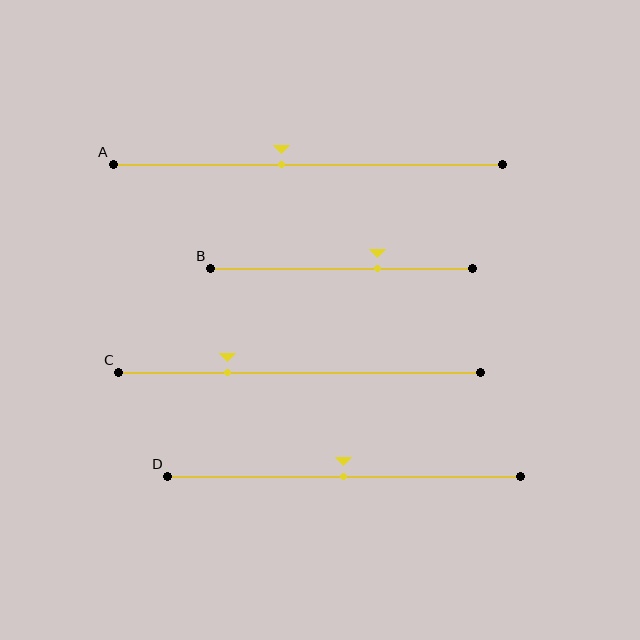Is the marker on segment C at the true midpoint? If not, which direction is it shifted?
No, the marker on segment C is shifted to the left by about 20% of the segment length.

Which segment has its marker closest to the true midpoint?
Segment D has its marker closest to the true midpoint.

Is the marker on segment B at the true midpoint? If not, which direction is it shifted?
No, the marker on segment B is shifted to the right by about 13% of the segment length.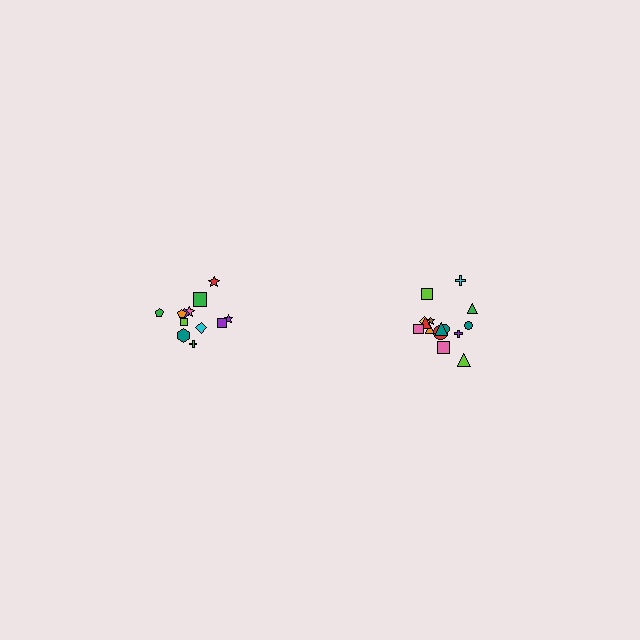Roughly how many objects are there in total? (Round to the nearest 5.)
Roughly 25 objects in total.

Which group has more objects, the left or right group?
The right group.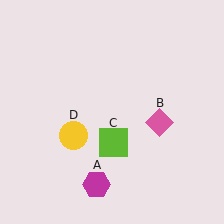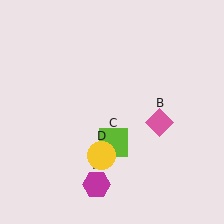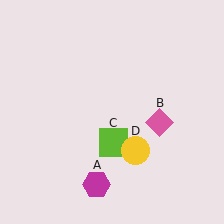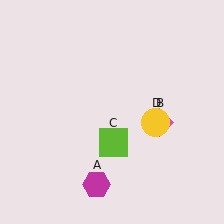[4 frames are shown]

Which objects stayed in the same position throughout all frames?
Magenta hexagon (object A) and pink diamond (object B) and lime square (object C) remained stationary.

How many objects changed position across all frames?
1 object changed position: yellow circle (object D).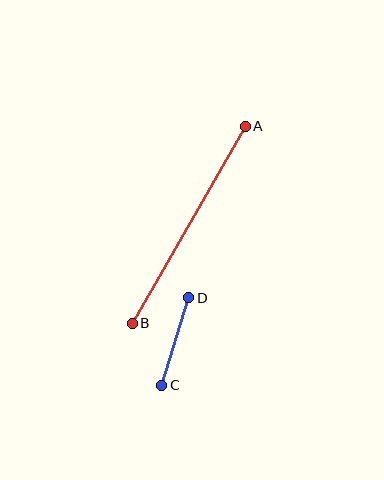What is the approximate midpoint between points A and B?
The midpoint is at approximately (189, 225) pixels.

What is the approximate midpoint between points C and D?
The midpoint is at approximately (175, 341) pixels.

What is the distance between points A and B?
The distance is approximately 227 pixels.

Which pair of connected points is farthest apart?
Points A and B are farthest apart.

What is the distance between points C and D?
The distance is approximately 92 pixels.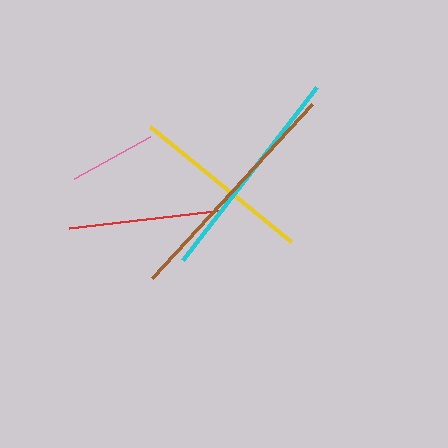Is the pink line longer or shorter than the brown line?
The brown line is longer than the pink line.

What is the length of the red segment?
The red segment is approximately 154 pixels long.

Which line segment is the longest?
The brown line is the longest at approximately 237 pixels.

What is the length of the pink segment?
The pink segment is approximately 86 pixels long.